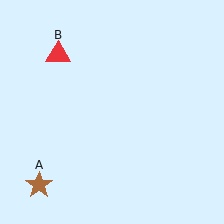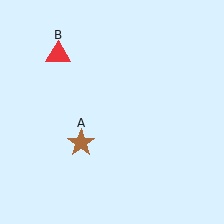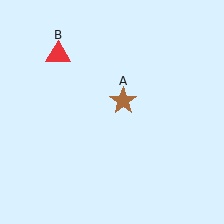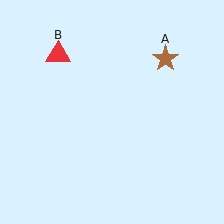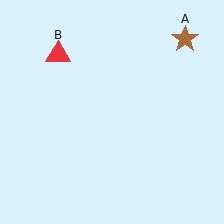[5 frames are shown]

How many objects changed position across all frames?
1 object changed position: brown star (object A).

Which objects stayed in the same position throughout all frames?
Red triangle (object B) remained stationary.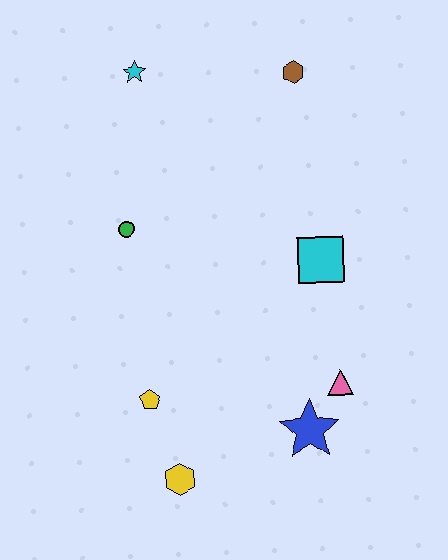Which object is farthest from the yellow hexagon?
The brown hexagon is farthest from the yellow hexagon.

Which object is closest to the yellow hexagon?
The yellow pentagon is closest to the yellow hexagon.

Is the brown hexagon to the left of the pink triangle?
Yes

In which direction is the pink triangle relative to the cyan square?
The pink triangle is below the cyan square.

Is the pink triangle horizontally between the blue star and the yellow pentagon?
No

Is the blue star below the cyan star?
Yes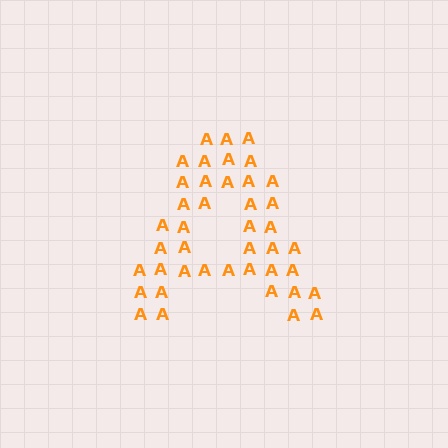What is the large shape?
The large shape is the letter A.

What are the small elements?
The small elements are letter A's.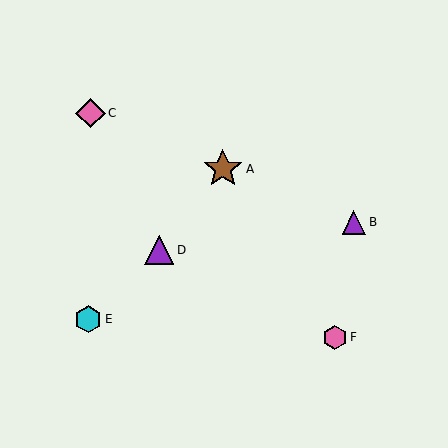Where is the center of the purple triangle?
The center of the purple triangle is at (159, 250).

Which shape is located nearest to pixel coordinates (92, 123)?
The pink diamond (labeled C) at (90, 113) is nearest to that location.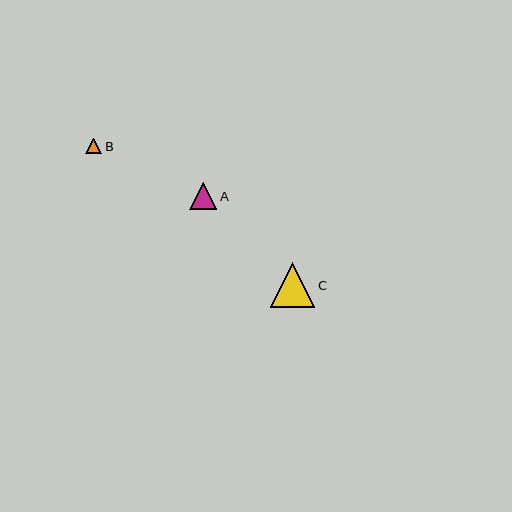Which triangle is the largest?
Triangle C is the largest with a size of approximately 45 pixels.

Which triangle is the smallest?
Triangle B is the smallest with a size of approximately 16 pixels.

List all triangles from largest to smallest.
From largest to smallest: C, A, B.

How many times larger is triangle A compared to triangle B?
Triangle A is approximately 1.7 times the size of triangle B.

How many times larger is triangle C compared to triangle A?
Triangle C is approximately 1.7 times the size of triangle A.